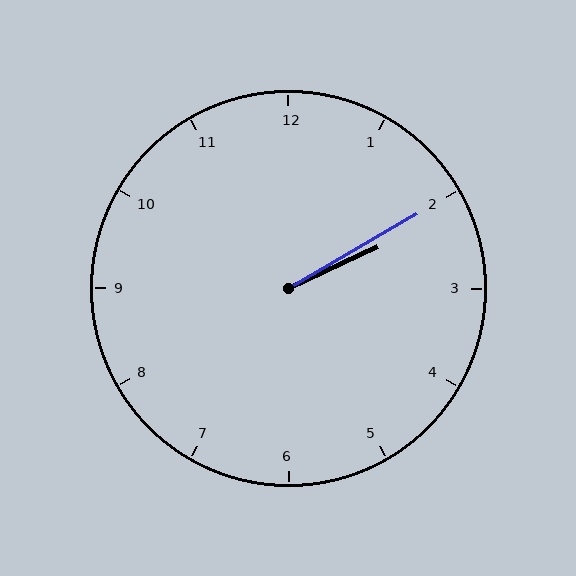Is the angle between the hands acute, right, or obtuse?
It is acute.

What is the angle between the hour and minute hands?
Approximately 5 degrees.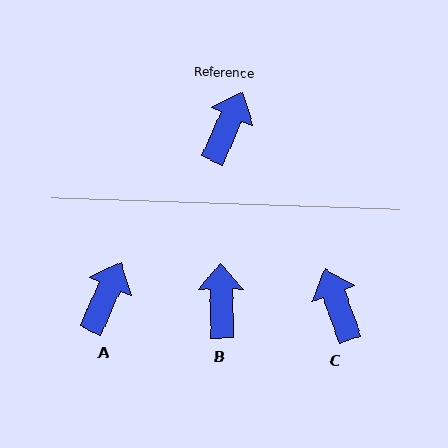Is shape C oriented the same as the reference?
No, it is off by about 44 degrees.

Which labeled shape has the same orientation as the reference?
A.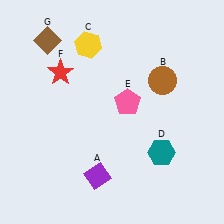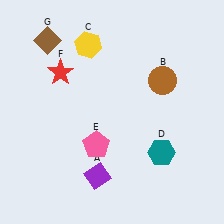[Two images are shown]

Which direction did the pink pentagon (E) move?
The pink pentagon (E) moved down.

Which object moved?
The pink pentagon (E) moved down.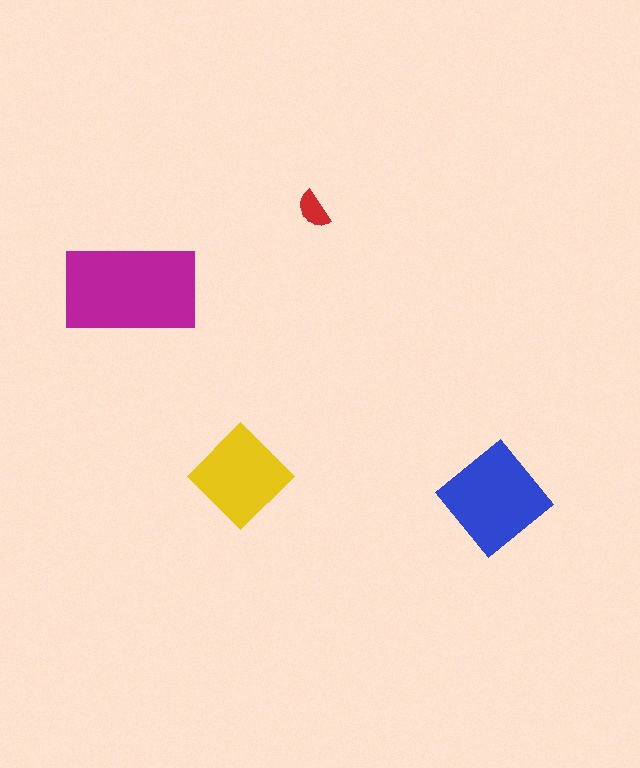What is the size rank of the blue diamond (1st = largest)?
2nd.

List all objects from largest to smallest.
The magenta rectangle, the blue diamond, the yellow diamond, the red semicircle.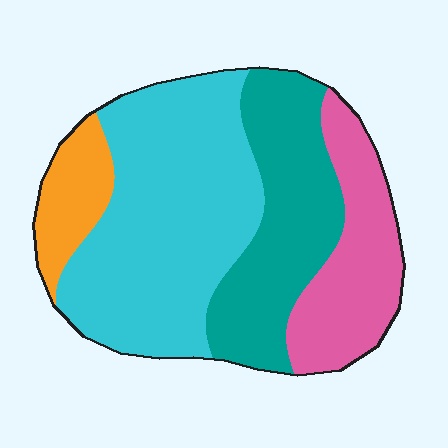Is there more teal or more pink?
Teal.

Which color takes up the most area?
Cyan, at roughly 45%.